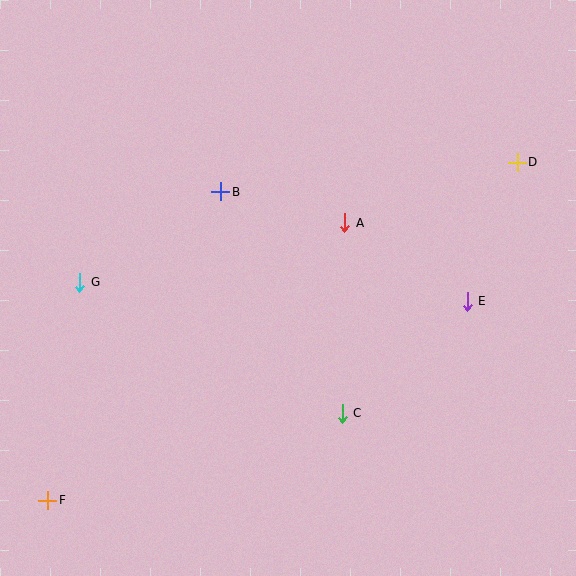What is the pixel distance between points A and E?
The distance between A and E is 146 pixels.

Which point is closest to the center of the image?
Point A at (345, 223) is closest to the center.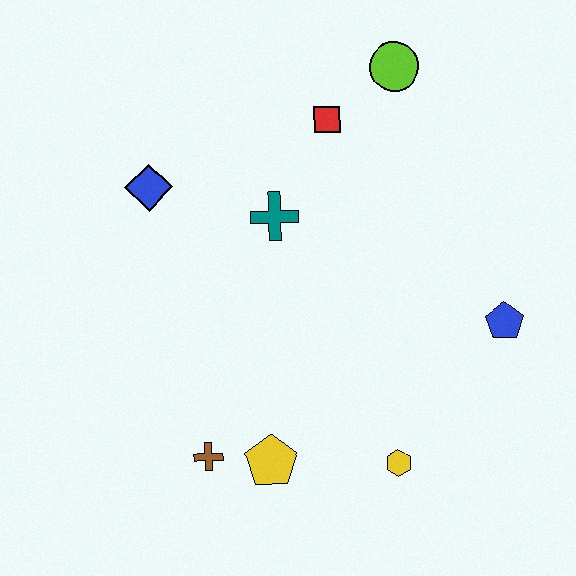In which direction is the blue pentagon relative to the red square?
The blue pentagon is below the red square.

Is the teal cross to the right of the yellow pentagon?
Yes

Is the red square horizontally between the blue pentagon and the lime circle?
No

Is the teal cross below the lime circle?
Yes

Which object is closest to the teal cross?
The red square is closest to the teal cross.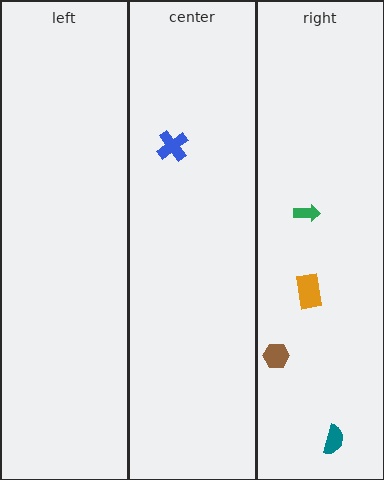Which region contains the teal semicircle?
The right region.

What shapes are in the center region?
The blue cross.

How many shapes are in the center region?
1.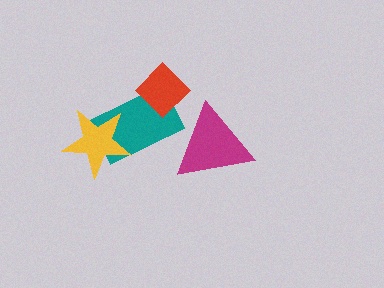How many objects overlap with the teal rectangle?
2 objects overlap with the teal rectangle.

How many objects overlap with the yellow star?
1 object overlaps with the yellow star.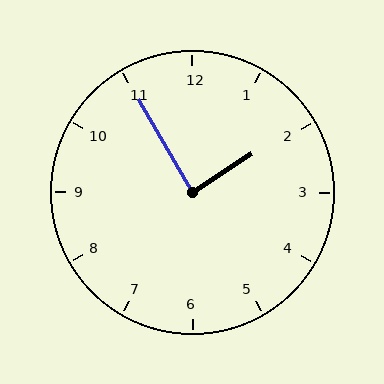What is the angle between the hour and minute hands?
Approximately 88 degrees.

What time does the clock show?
1:55.